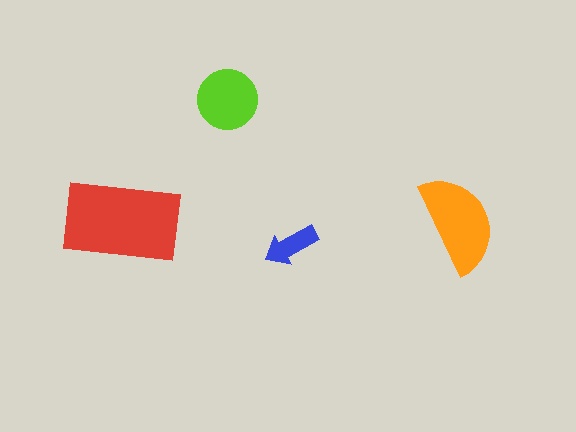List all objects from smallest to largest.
The blue arrow, the lime circle, the orange semicircle, the red rectangle.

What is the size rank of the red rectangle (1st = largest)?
1st.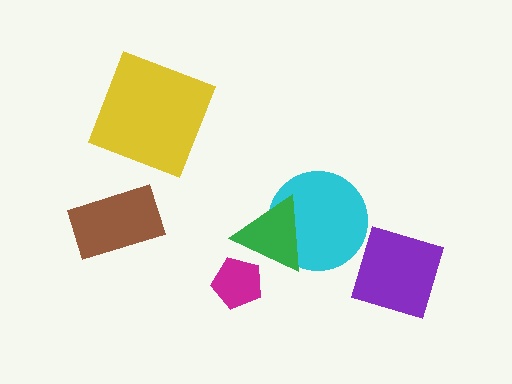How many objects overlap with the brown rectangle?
0 objects overlap with the brown rectangle.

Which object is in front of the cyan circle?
The green triangle is in front of the cyan circle.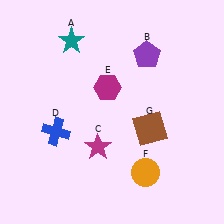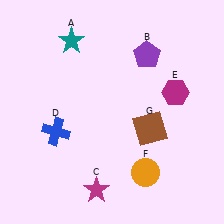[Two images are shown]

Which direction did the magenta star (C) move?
The magenta star (C) moved down.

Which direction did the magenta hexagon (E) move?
The magenta hexagon (E) moved right.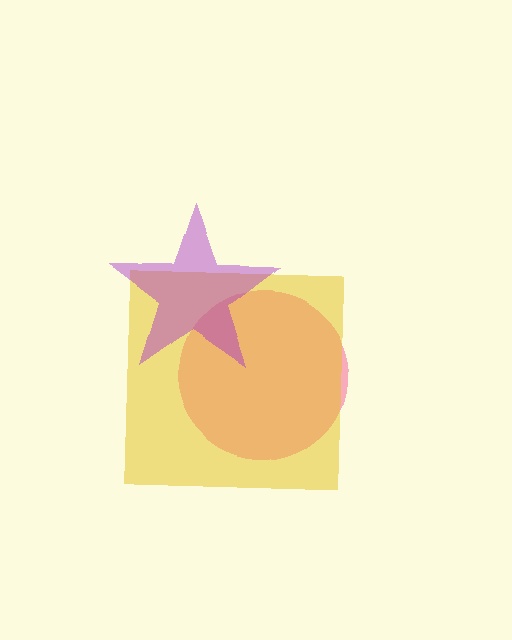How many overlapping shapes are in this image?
There are 3 overlapping shapes in the image.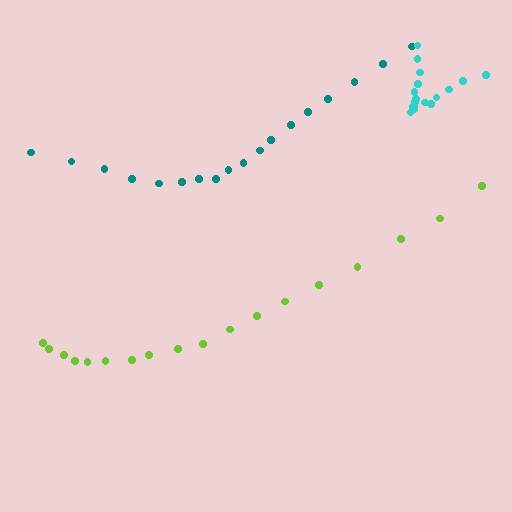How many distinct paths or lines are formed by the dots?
There are 3 distinct paths.